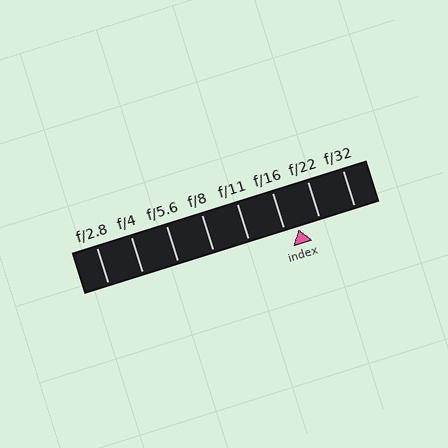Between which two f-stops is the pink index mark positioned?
The index mark is between f/16 and f/22.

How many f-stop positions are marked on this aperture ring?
There are 8 f-stop positions marked.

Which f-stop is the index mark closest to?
The index mark is closest to f/16.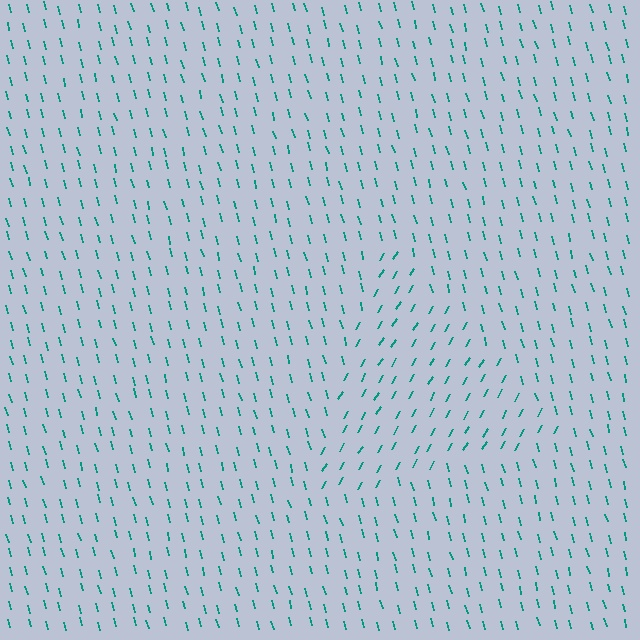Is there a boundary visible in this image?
Yes, there is a texture boundary formed by a change in line orientation.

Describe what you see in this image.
The image is filled with small teal line segments. A triangle region in the image has lines oriented differently from the surrounding lines, creating a visible texture boundary.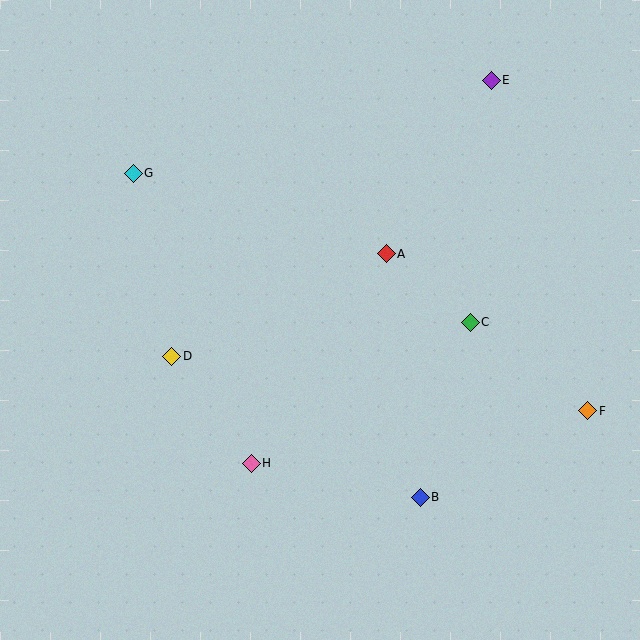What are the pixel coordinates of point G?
Point G is at (133, 173).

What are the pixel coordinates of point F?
Point F is at (588, 411).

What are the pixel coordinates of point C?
Point C is at (470, 322).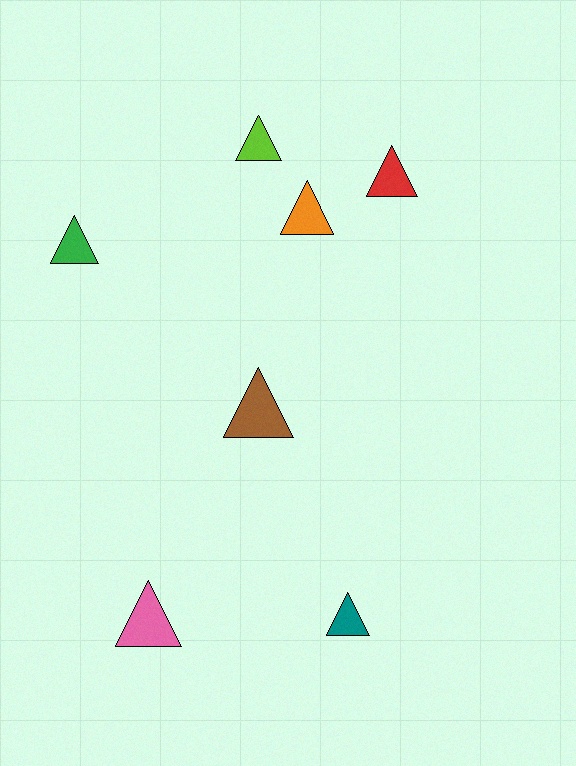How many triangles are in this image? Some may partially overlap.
There are 7 triangles.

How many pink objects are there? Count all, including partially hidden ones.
There is 1 pink object.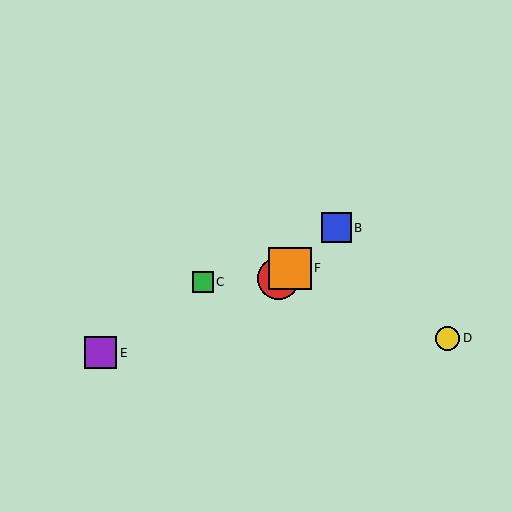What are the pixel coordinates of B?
Object B is at (336, 228).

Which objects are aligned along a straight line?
Objects A, B, F are aligned along a straight line.